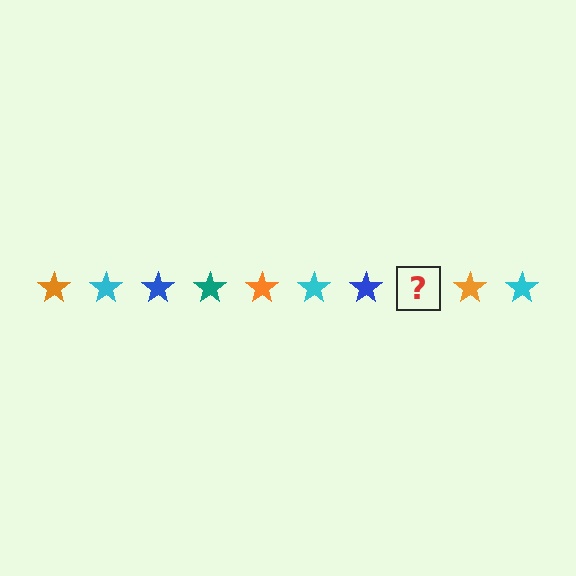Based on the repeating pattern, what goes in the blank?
The blank should be a teal star.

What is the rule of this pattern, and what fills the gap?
The rule is that the pattern cycles through orange, cyan, blue, teal stars. The gap should be filled with a teal star.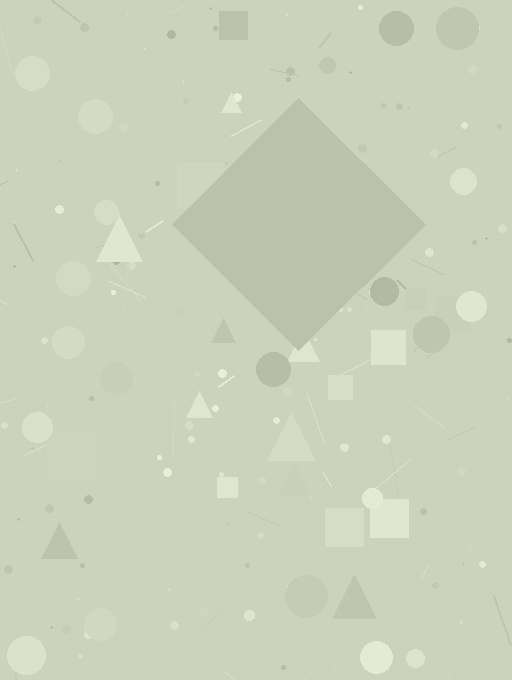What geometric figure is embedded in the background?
A diamond is embedded in the background.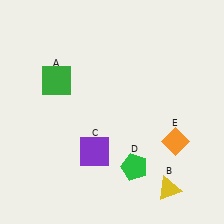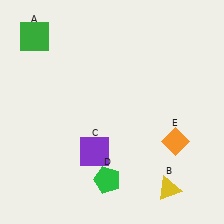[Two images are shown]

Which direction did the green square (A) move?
The green square (A) moved up.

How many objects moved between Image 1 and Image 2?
2 objects moved between the two images.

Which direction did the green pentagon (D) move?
The green pentagon (D) moved left.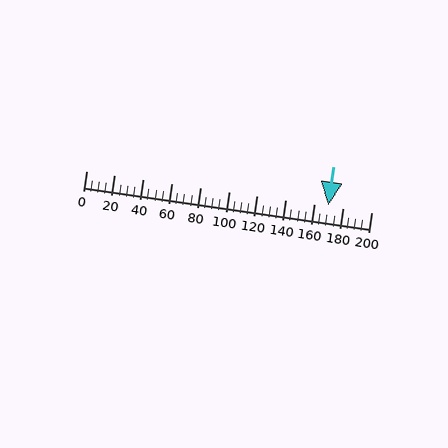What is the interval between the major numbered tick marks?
The major tick marks are spaced 20 units apart.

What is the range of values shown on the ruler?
The ruler shows values from 0 to 200.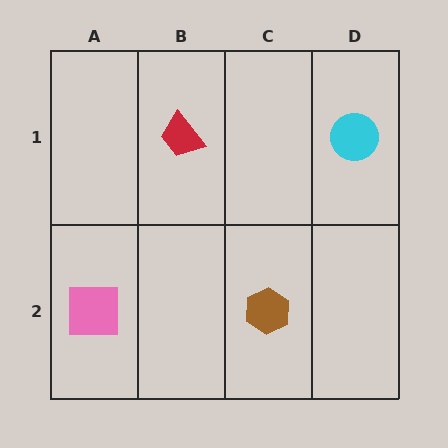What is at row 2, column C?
A brown hexagon.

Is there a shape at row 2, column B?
No, that cell is empty.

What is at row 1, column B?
A red trapezoid.